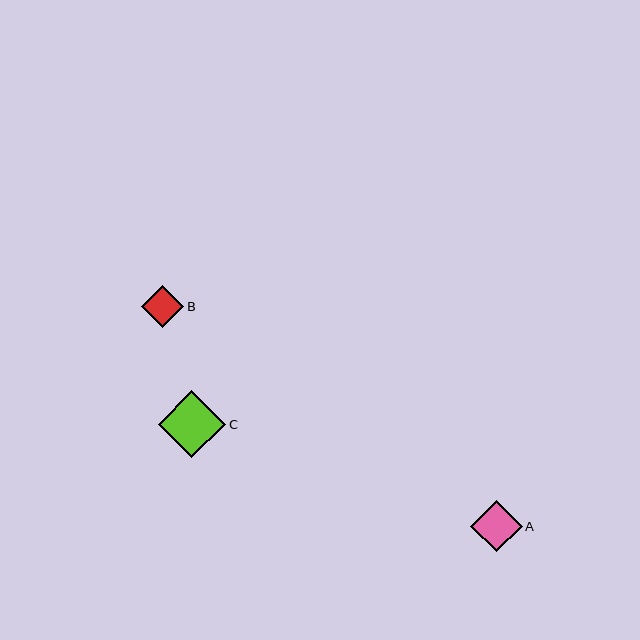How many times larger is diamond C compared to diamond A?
Diamond C is approximately 1.3 times the size of diamond A.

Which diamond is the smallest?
Diamond B is the smallest with a size of approximately 42 pixels.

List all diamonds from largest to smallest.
From largest to smallest: C, A, B.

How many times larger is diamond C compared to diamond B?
Diamond C is approximately 1.6 times the size of diamond B.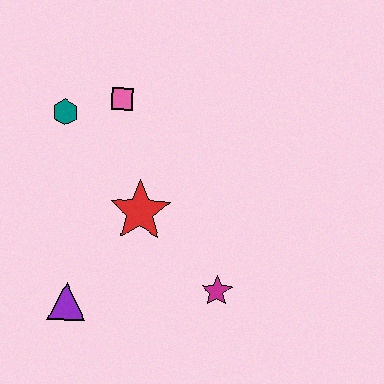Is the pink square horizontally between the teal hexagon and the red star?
Yes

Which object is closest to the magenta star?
The red star is closest to the magenta star.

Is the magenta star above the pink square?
No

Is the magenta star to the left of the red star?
No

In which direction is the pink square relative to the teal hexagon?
The pink square is to the right of the teal hexagon.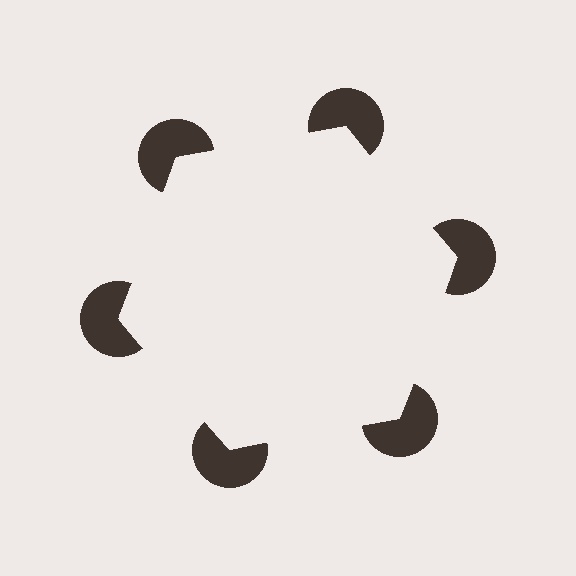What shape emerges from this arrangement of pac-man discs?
An illusory hexagon — its edges are inferred from the aligned wedge cuts in the pac-man discs, not physically drawn.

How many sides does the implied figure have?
6 sides.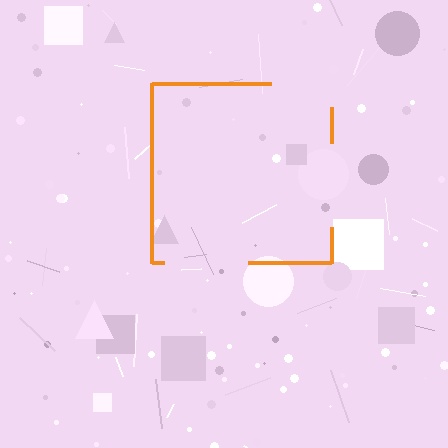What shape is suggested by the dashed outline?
The dashed outline suggests a square.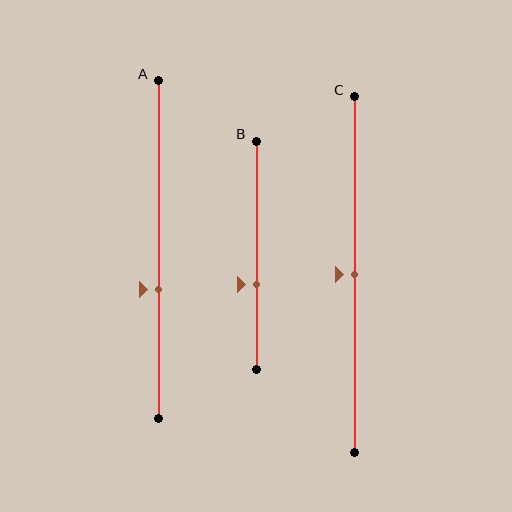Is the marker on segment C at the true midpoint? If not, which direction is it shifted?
Yes, the marker on segment C is at the true midpoint.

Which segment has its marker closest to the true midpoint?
Segment C has its marker closest to the true midpoint.